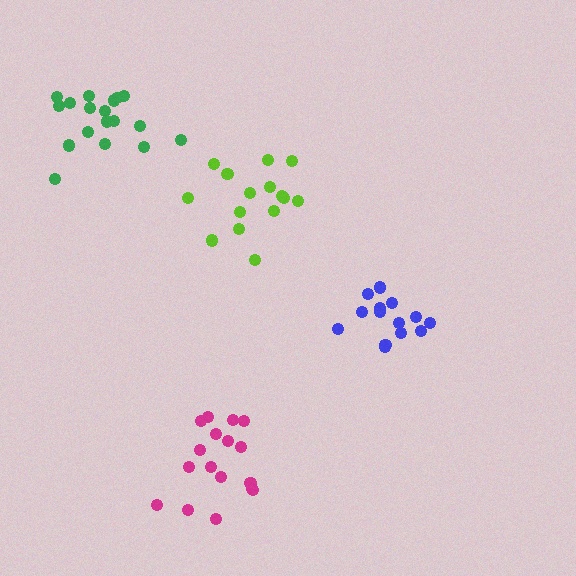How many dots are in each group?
Group 1: 15 dots, Group 2: 17 dots, Group 3: 15 dots, Group 4: 19 dots (66 total).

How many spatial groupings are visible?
There are 4 spatial groupings.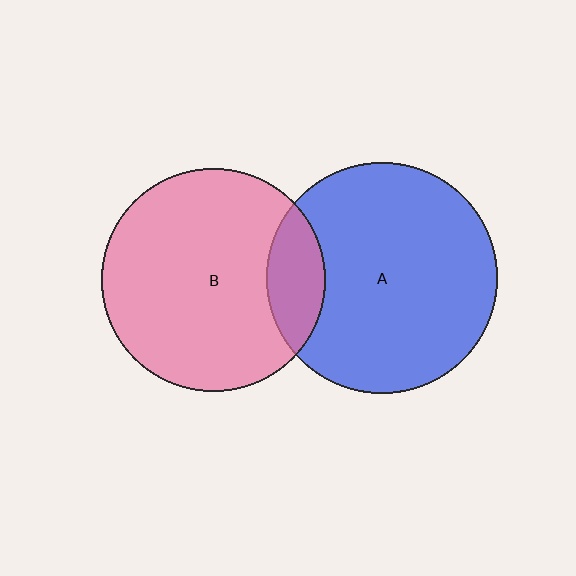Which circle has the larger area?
Circle A (blue).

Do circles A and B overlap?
Yes.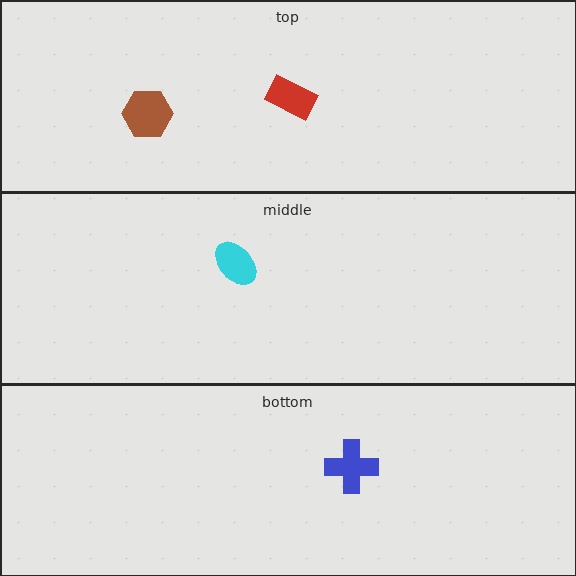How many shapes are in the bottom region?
1.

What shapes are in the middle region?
The cyan ellipse.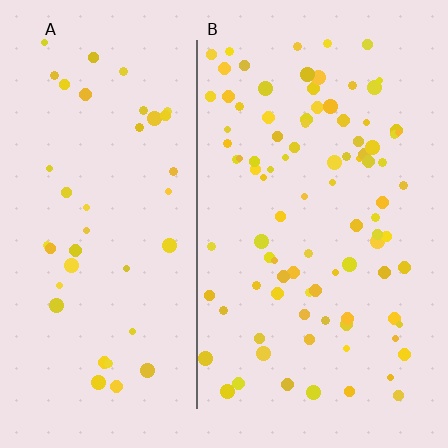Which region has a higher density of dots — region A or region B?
B (the right).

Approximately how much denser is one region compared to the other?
Approximately 2.2× — region B over region A.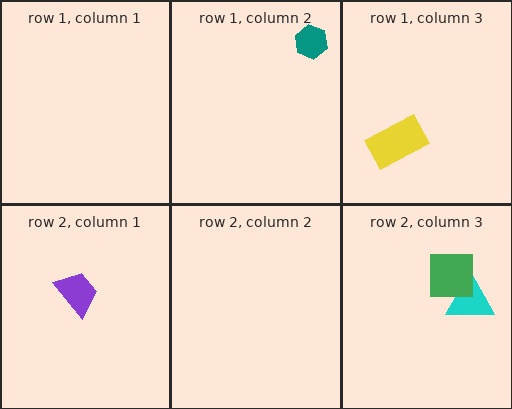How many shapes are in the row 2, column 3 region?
2.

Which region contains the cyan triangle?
The row 2, column 3 region.